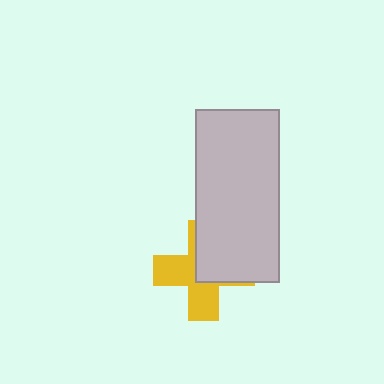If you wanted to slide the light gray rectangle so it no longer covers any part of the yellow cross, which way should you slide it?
Slide it toward the upper-right — that is the most direct way to separate the two shapes.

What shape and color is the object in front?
The object in front is a light gray rectangle.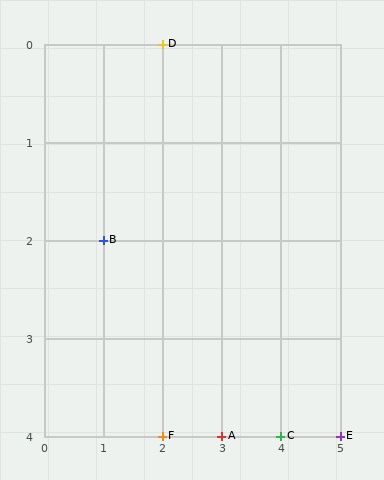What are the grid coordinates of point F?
Point F is at grid coordinates (2, 4).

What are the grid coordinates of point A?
Point A is at grid coordinates (3, 4).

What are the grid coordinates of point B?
Point B is at grid coordinates (1, 2).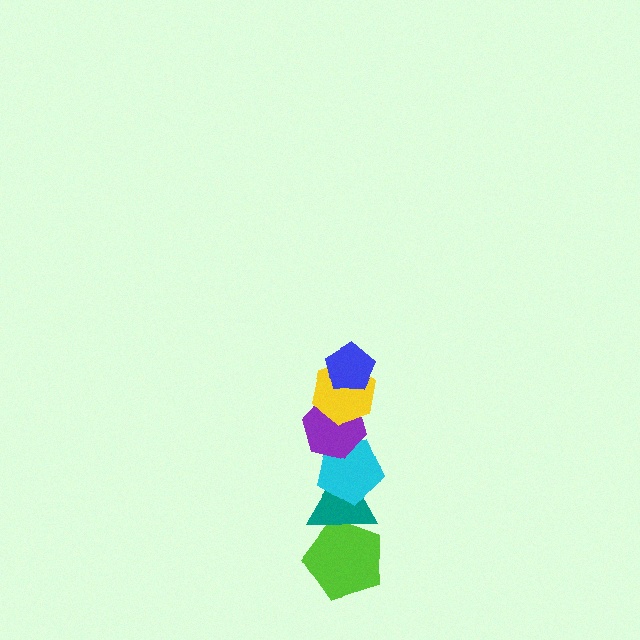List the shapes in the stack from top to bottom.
From top to bottom: the blue pentagon, the yellow hexagon, the purple hexagon, the cyan pentagon, the teal triangle, the lime pentagon.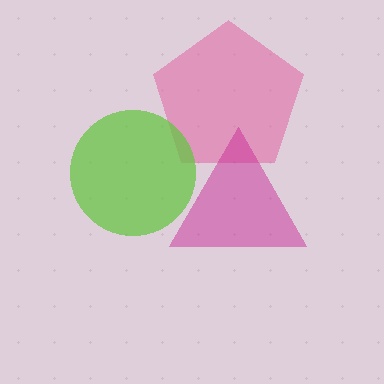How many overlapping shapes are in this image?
There are 3 overlapping shapes in the image.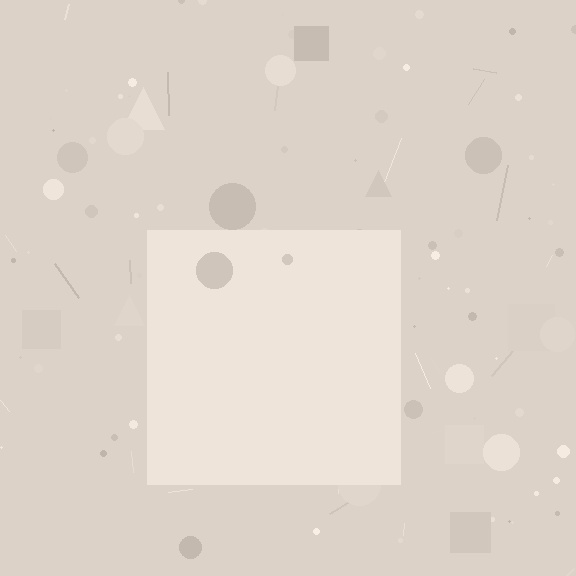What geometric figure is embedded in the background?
A square is embedded in the background.